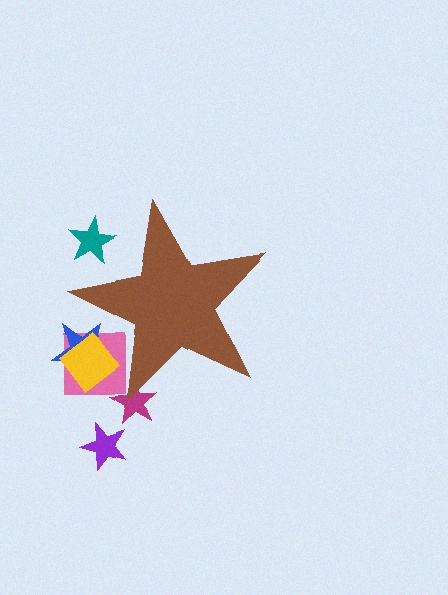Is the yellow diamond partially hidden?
Yes, the yellow diamond is partially hidden behind the brown star.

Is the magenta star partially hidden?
Yes, the magenta star is partially hidden behind the brown star.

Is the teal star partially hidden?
Yes, the teal star is partially hidden behind the brown star.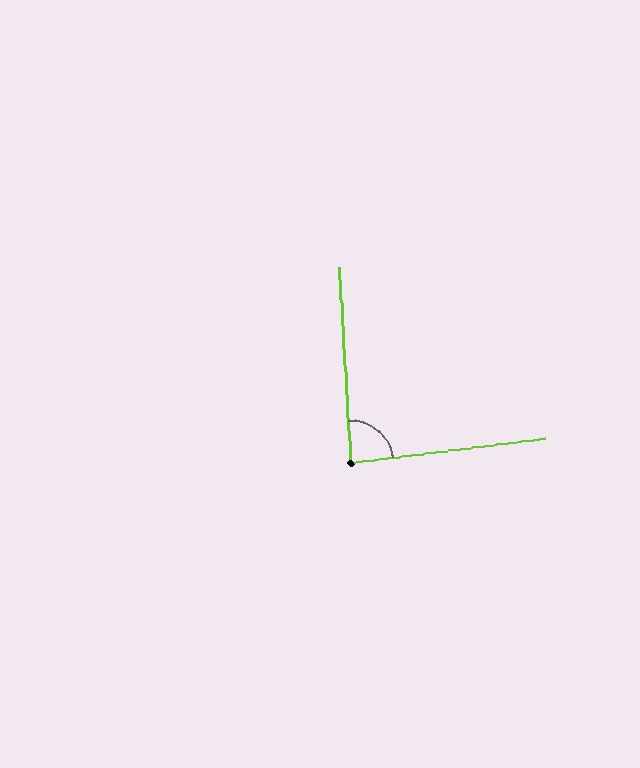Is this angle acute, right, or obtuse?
It is approximately a right angle.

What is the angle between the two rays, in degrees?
Approximately 86 degrees.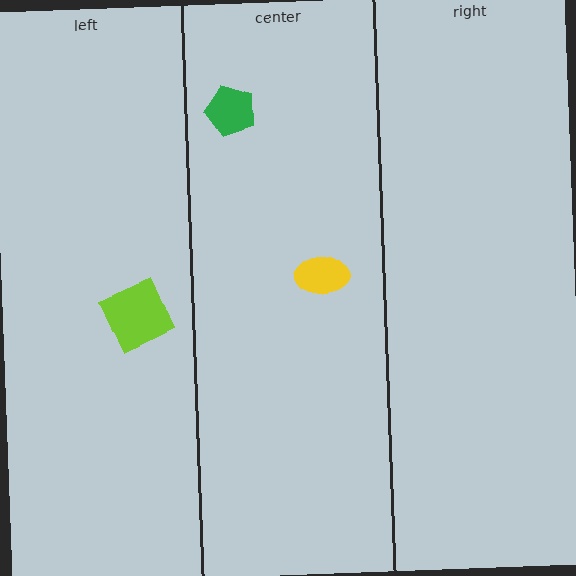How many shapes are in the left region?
1.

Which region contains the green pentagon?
The center region.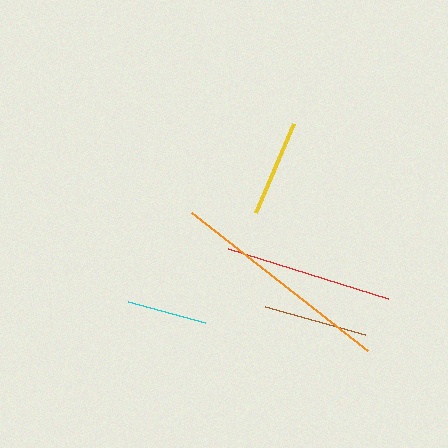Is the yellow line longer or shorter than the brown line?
The brown line is longer than the yellow line.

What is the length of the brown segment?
The brown segment is approximately 103 pixels long.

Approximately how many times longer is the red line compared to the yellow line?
The red line is approximately 1.7 times the length of the yellow line.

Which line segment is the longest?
The orange line is the longest at approximately 224 pixels.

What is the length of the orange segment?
The orange segment is approximately 224 pixels long.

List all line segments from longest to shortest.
From longest to shortest: orange, red, brown, yellow, cyan.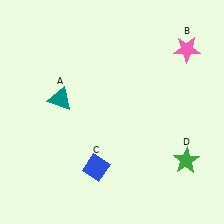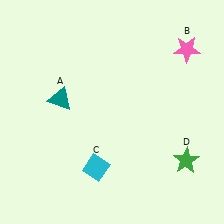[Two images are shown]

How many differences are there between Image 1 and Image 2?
There is 1 difference between the two images.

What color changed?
The diamond (C) changed from blue in Image 1 to cyan in Image 2.